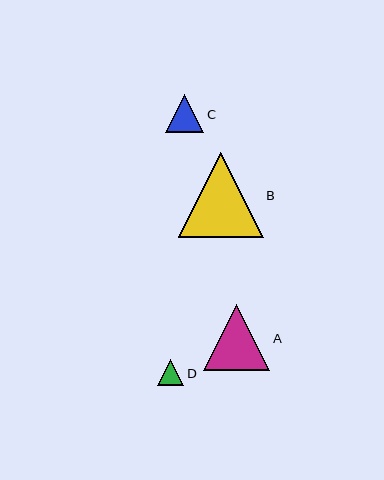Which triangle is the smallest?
Triangle D is the smallest with a size of approximately 26 pixels.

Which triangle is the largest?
Triangle B is the largest with a size of approximately 85 pixels.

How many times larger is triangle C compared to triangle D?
Triangle C is approximately 1.5 times the size of triangle D.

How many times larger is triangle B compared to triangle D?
Triangle B is approximately 3.3 times the size of triangle D.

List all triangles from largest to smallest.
From largest to smallest: B, A, C, D.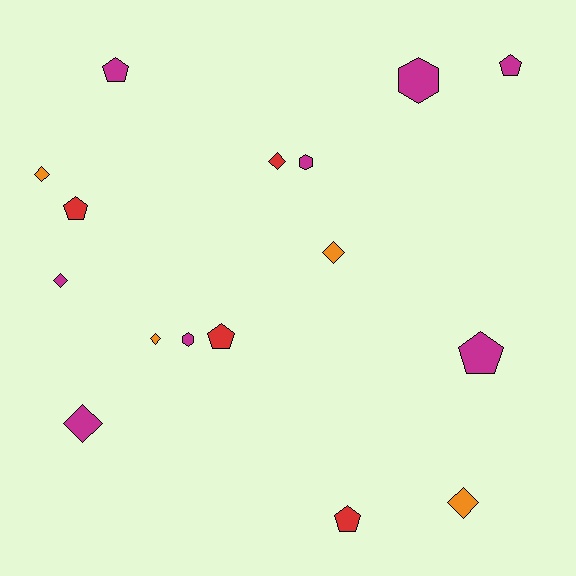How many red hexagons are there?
There are no red hexagons.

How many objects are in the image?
There are 16 objects.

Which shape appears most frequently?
Diamond, with 7 objects.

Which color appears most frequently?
Magenta, with 8 objects.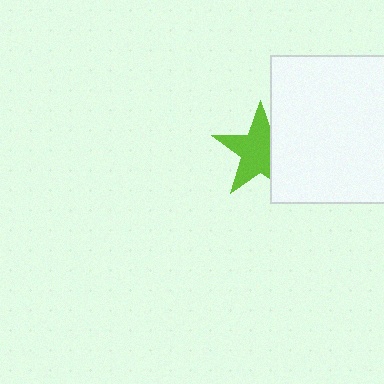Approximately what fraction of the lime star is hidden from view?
Roughly 33% of the lime star is hidden behind the white square.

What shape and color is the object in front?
The object in front is a white square.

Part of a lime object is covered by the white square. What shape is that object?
It is a star.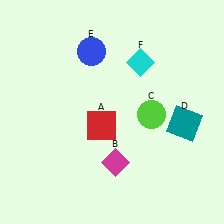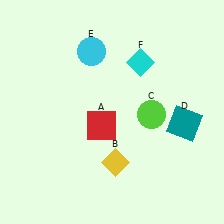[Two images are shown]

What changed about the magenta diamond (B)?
In Image 1, B is magenta. In Image 2, it changed to yellow.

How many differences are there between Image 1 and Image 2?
There are 2 differences between the two images.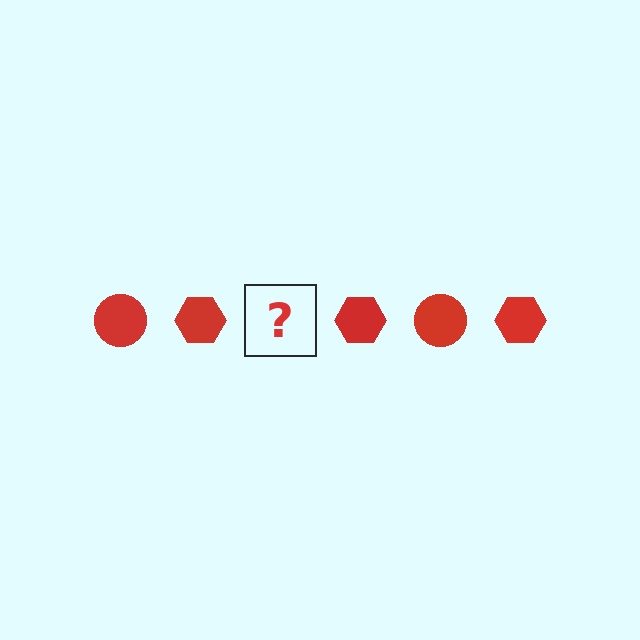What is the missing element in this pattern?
The missing element is a red circle.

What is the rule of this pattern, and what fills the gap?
The rule is that the pattern cycles through circle, hexagon shapes in red. The gap should be filled with a red circle.